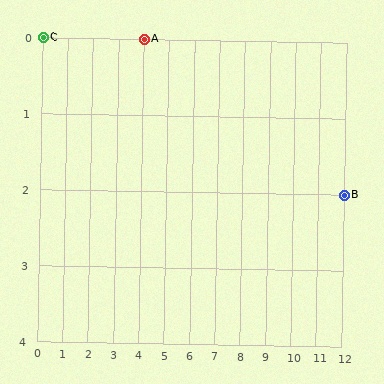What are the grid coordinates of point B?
Point B is at grid coordinates (12, 2).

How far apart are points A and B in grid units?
Points A and B are 8 columns and 2 rows apart (about 8.2 grid units diagonally).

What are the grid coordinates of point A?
Point A is at grid coordinates (4, 0).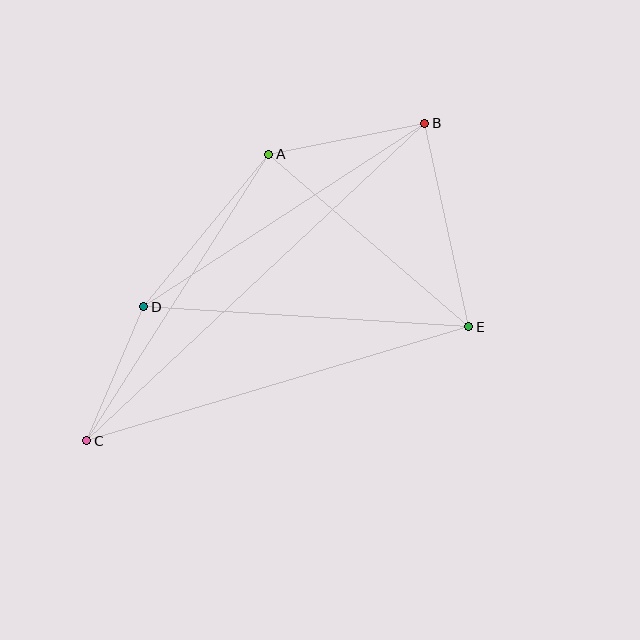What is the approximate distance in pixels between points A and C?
The distance between A and C is approximately 340 pixels.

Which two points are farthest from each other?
Points B and C are farthest from each other.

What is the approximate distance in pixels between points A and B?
The distance between A and B is approximately 159 pixels.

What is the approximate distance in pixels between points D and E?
The distance between D and E is approximately 326 pixels.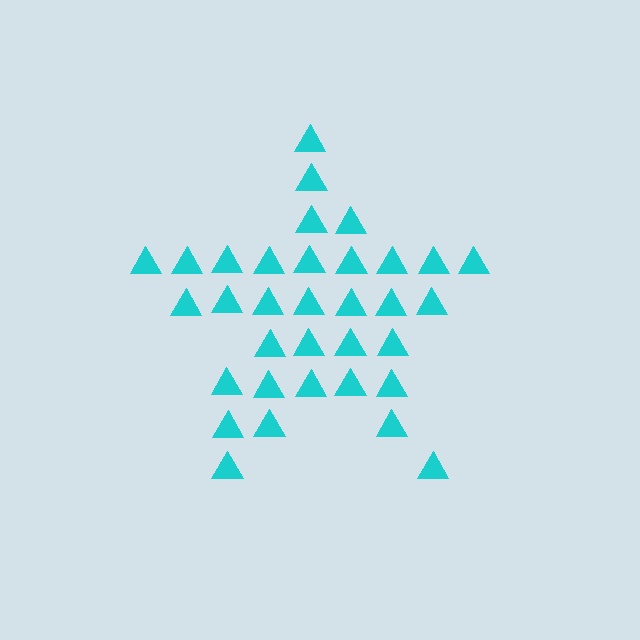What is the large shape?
The large shape is a star.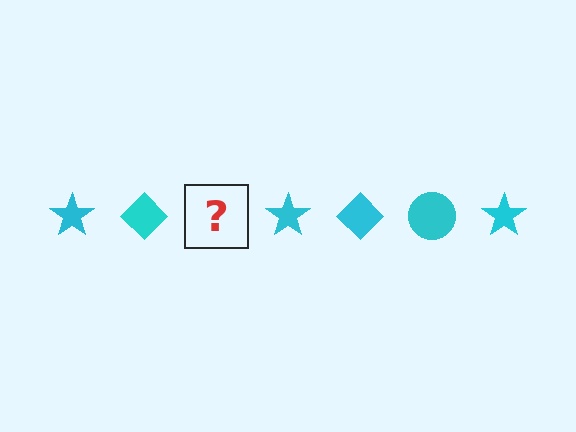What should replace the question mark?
The question mark should be replaced with a cyan circle.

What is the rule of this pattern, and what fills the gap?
The rule is that the pattern cycles through star, diamond, circle shapes in cyan. The gap should be filled with a cyan circle.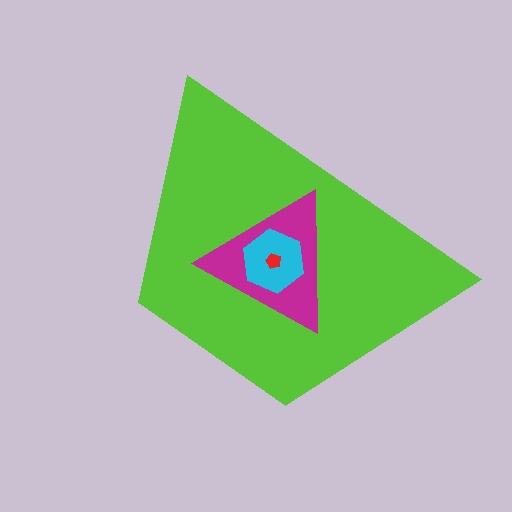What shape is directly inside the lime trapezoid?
The magenta triangle.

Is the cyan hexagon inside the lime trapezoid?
Yes.